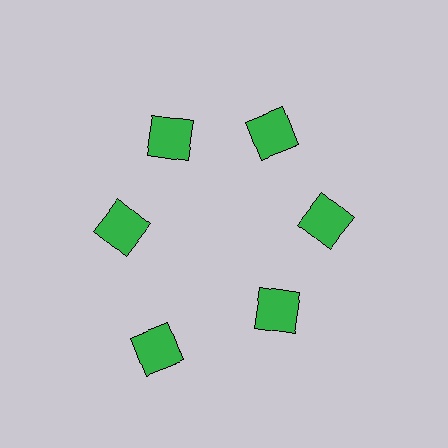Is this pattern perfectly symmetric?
No. The 6 green squares are arranged in a ring, but one element near the 7 o'clock position is pushed outward from the center, breaking the 6-fold rotational symmetry.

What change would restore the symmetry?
The symmetry would be restored by moving it inward, back onto the ring so that all 6 squares sit at equal angles and equal distance from the center.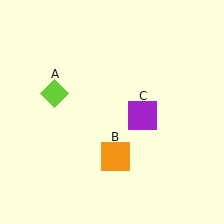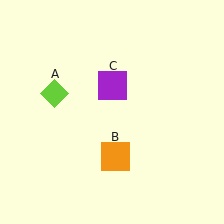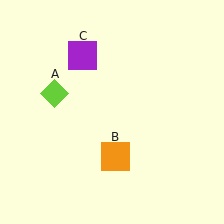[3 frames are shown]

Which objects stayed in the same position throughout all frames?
Lime diamond (object A) and orange square (object B) remained stationary.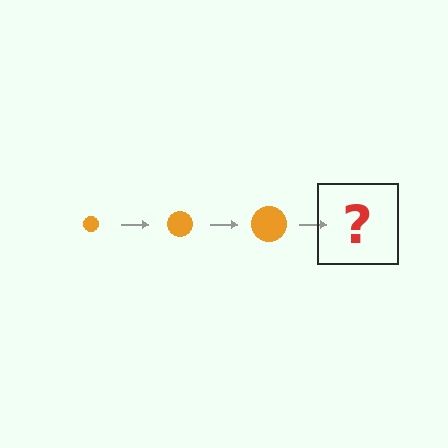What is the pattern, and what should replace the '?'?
The pattern is that the circle gets progressively larger each step. The '?' should be an orange circle, larger than the previous one.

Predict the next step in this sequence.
The next step is an orange circle, larger than the previous one.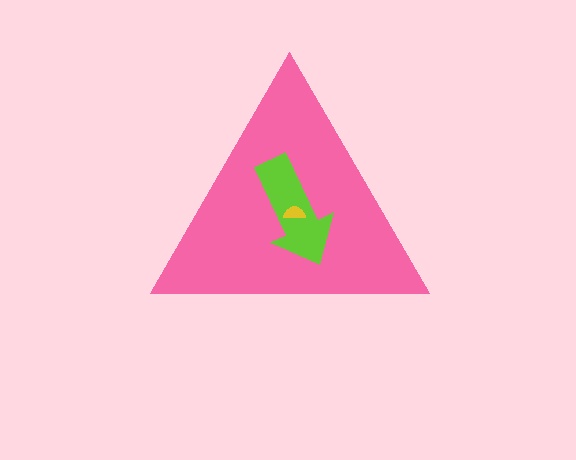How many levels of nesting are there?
3.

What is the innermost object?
The yellow semicircle.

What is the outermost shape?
The pink triangle.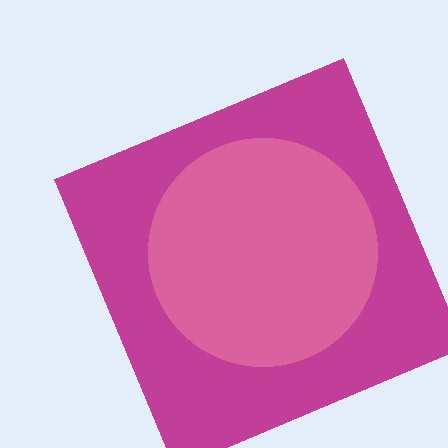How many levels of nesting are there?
2.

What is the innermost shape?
The pink circle.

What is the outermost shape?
The magenta square.